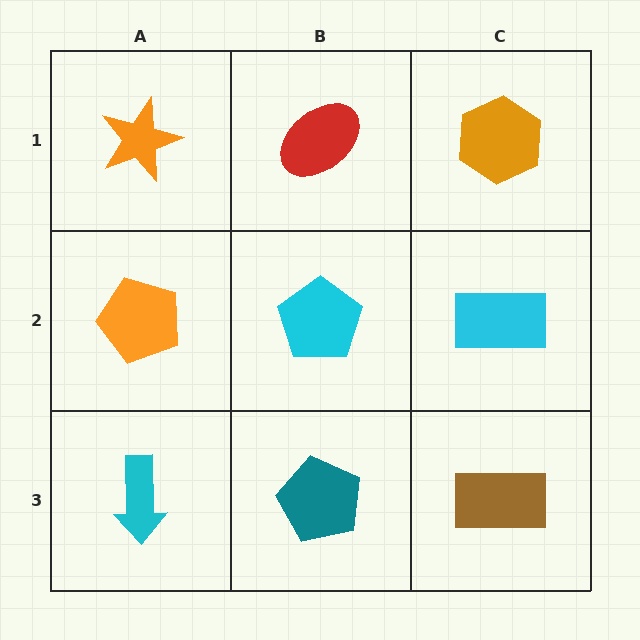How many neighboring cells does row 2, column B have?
4.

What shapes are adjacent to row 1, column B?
A cyan pentagon (row 2, column B), an orange star (row 1, column A), an orange hexagon (row 1, column C).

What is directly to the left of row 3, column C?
A teal pentagon.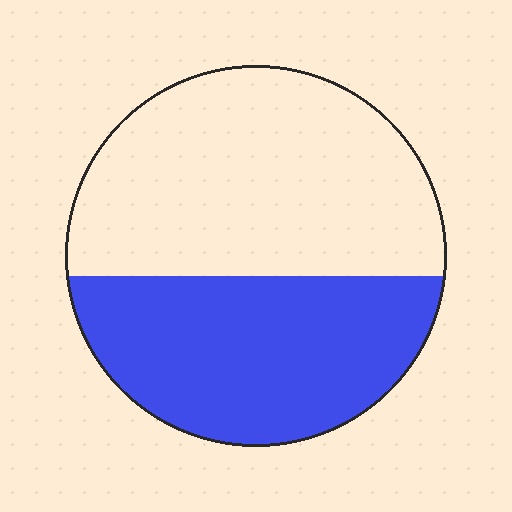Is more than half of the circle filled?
No.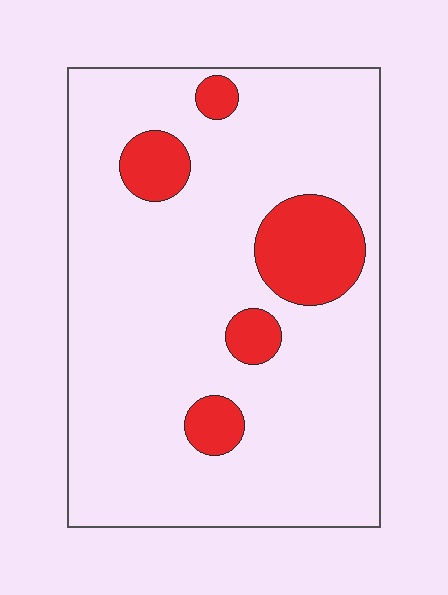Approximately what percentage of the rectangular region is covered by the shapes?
Approximately 15%.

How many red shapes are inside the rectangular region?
5.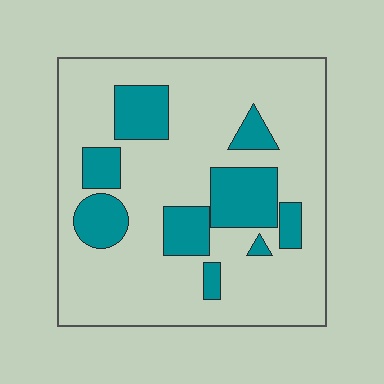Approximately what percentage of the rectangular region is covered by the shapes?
Approximately 25%.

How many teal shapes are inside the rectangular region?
9.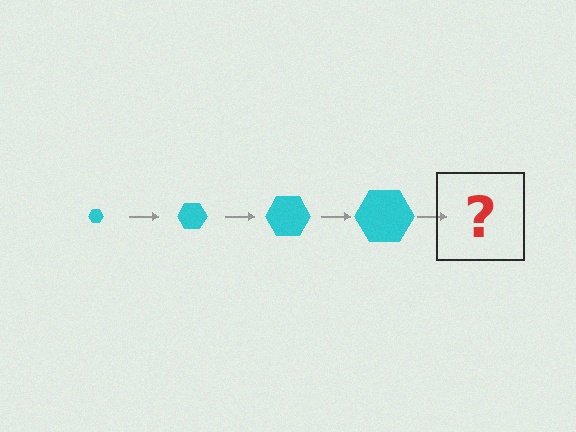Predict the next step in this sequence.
The next step is a cyan hexagon, larger than the previous one.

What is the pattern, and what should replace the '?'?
The pattern is that the hexagon gets progressively larger each step. The '?' should be a cyan hexagon, larger than the previous one.